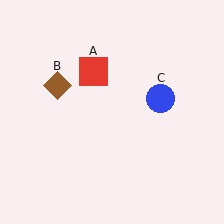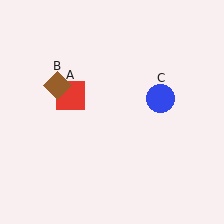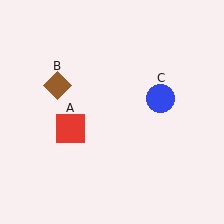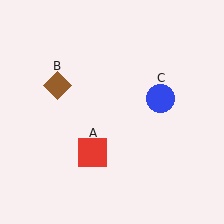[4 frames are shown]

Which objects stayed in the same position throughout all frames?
Brown diamond (object B) and blue circle (object C) remained stationary.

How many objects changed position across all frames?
1 object changed position: red square (object A).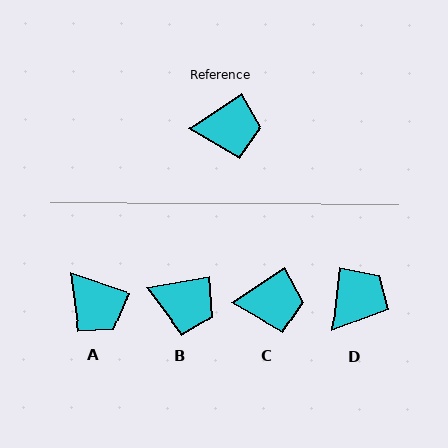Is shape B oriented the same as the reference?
No, it is off by about 24 degrees.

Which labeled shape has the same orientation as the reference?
C.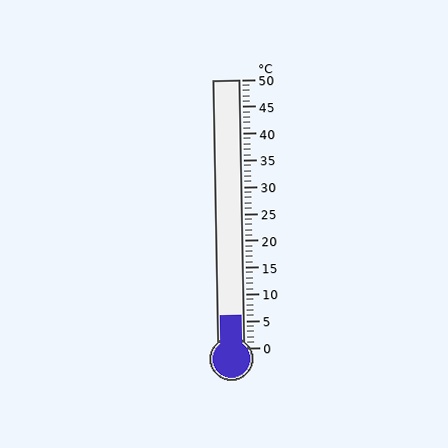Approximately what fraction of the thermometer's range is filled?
The thermometer is filled to approximately 10% of its range.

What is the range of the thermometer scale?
The thermometer scale ranges from 0°C to 50°C.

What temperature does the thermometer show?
The thermometer shows approximately 6°C.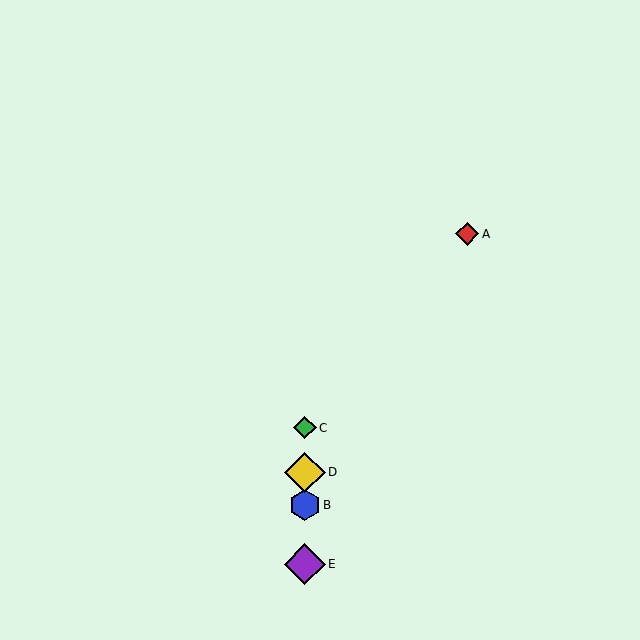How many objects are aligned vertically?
4 objects (B, C, D, E) are aligned vertically.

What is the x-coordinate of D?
Object D is at x≈305.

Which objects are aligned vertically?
Objects B, C, D, E are aligned vertically.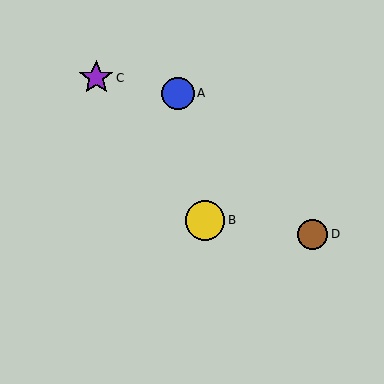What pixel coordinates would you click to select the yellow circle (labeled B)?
Click at (205, 220) to select the yellow circle B.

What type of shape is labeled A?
Shape A is a blue circle.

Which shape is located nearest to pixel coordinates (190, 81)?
The blue circle (labeled A) at (178, 93) is nearest to that location.